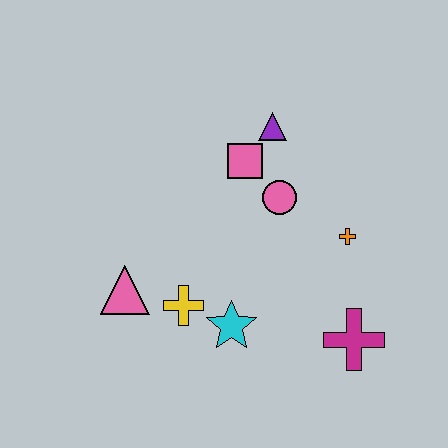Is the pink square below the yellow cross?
No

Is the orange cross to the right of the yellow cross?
Yes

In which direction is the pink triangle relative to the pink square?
The pink triangle is below the pink square.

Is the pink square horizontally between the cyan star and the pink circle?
Yes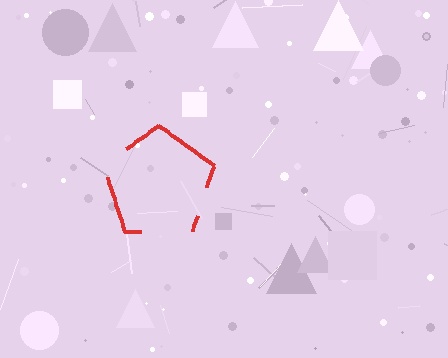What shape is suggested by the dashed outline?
The dashed outline suggests a pentagon.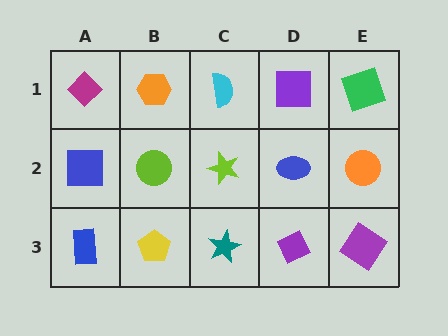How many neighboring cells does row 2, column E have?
3.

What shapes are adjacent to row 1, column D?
A blue ellipse (row 2, column D), a cyan semicircle (row 1, column C), a green square (row 1, column E).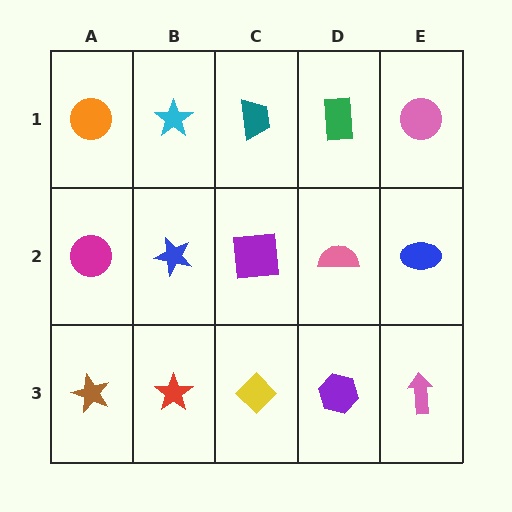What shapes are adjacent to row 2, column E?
A pink circle (row 1, column E), a pink arrow (row 3, column E), a pink semicircle (row 2, column D).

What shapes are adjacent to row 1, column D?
A pink semicircle (row 2, column D), a teal trapezoid (row 1, column C), a pink circle (row 1, column E).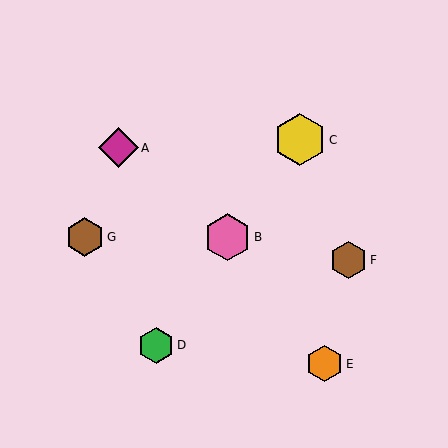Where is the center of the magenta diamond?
The center of the magenta diamond is at (118, 148).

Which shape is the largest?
The yellow hexagon (labeled C) is the largest.